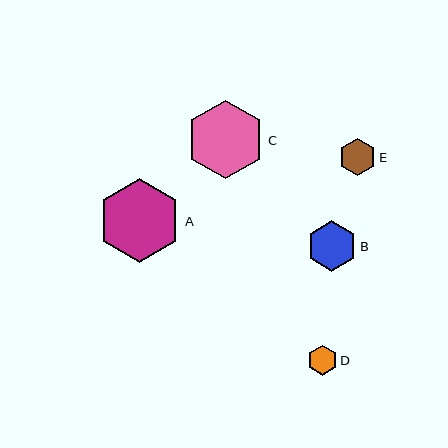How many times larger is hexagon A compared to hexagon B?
Hexagon A is approximately 1.7 times the size of hexagon B.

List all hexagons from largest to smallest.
From largest to smallest: A, C, B, E, D.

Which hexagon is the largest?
Hexagon A is the largest with a size of approximately 84 pixels.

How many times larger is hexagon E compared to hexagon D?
Hexagon E is approximately 1.2 times the size of hexagon D.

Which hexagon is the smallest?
Hexagon D is the smallest with a size of approximately 30 pixels.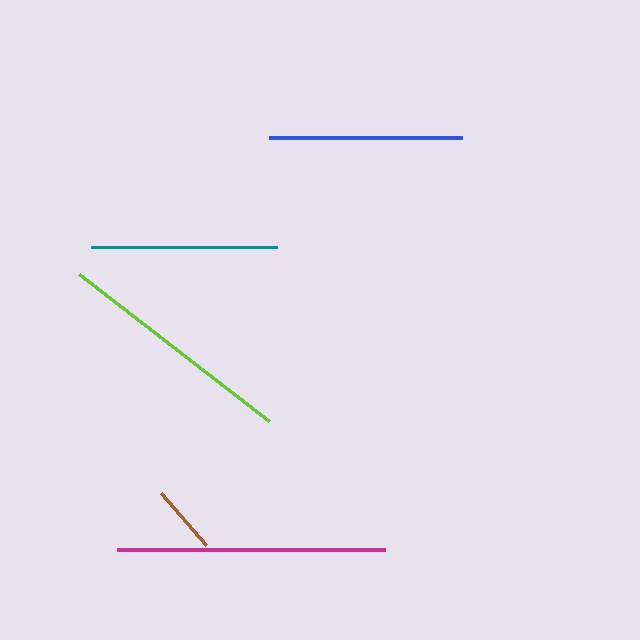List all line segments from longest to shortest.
From longest to shortest: magenta, lime, blue, teal, brown.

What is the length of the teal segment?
The teal segment is approximately 186 pixels long.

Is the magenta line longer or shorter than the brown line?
The magenta line is longer than the brown line.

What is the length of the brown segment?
The brown segment is approximately 69 pixels long.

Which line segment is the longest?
The magenta line is the longest at approximately 268 pixels.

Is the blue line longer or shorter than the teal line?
The blue line is longer than the teal line.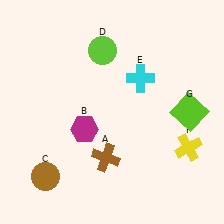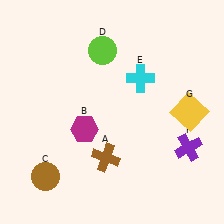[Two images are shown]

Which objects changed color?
F changed from yellow to purple. G changed from lime to yellow.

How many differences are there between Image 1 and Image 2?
There are 2 differences between the two images.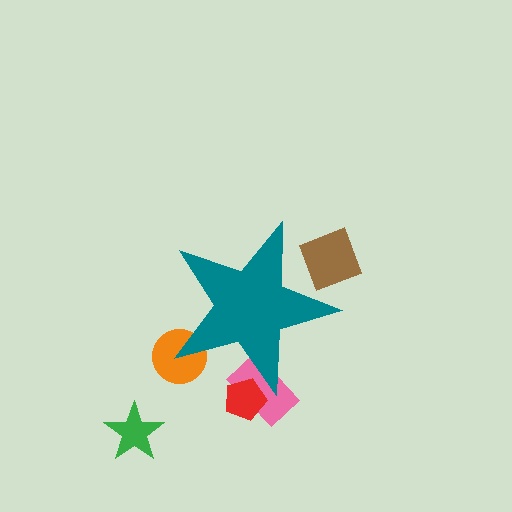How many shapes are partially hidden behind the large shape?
4 shapes are partially hidden.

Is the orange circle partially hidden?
Yes, the orange circle is partially hidden behind the teal star.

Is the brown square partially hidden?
Yes, the brown square is partially hidden behind the teal star.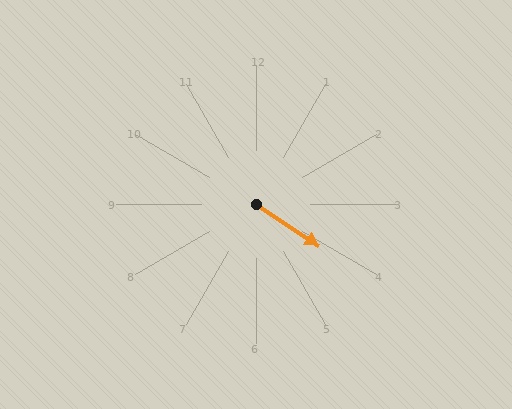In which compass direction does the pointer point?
Southeast.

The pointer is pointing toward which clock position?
Roughly 4 o'clock.